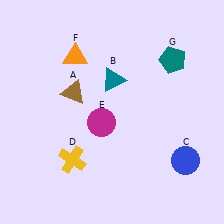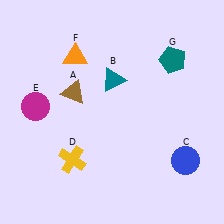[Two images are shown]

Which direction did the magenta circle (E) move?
The magenta circle (E) moved left.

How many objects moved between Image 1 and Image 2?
1 object moved between the two images.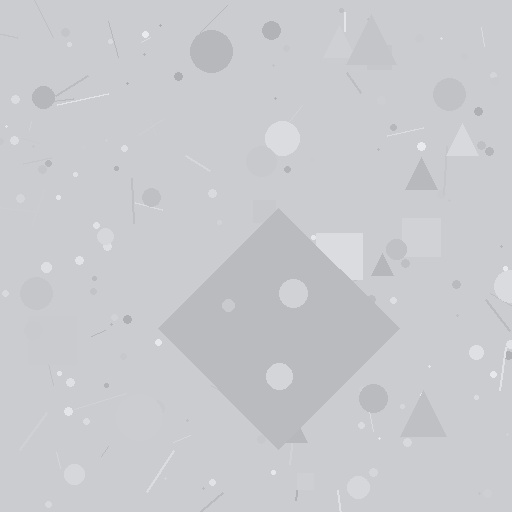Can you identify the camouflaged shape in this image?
The camouflaged shape is a diamond.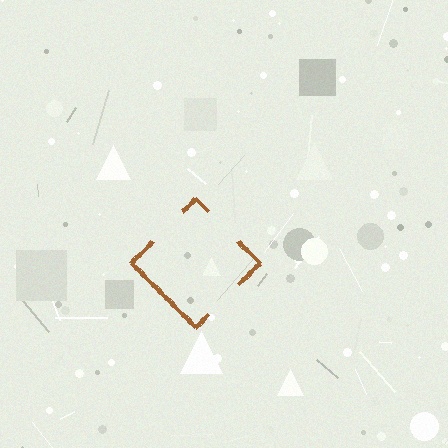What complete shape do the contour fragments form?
The contour fragments form a diamond.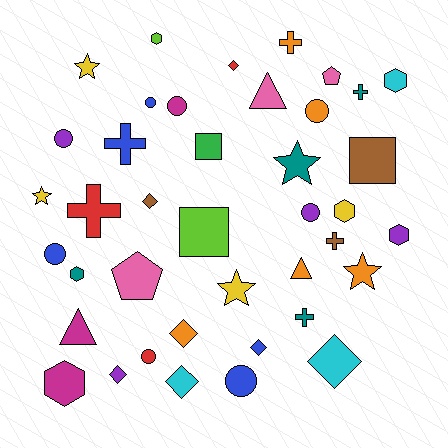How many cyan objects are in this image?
There are 3 cyan objects.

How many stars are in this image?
There are 5 stars.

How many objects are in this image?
There are 40 objects.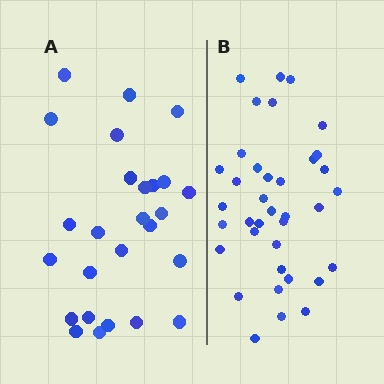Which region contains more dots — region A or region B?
Region B (the right region) has more dots.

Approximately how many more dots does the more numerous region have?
Region B has roughly 12 or so more dots than region A.